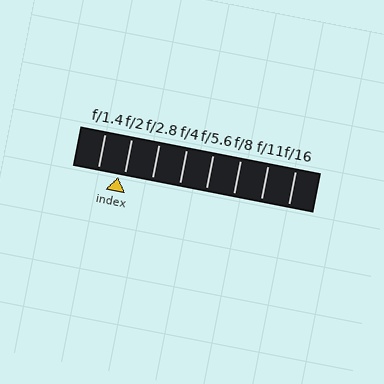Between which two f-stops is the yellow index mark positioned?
The index mark is between f/1.4 and f/2.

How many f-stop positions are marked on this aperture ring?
There are 8 f-stop positions marked.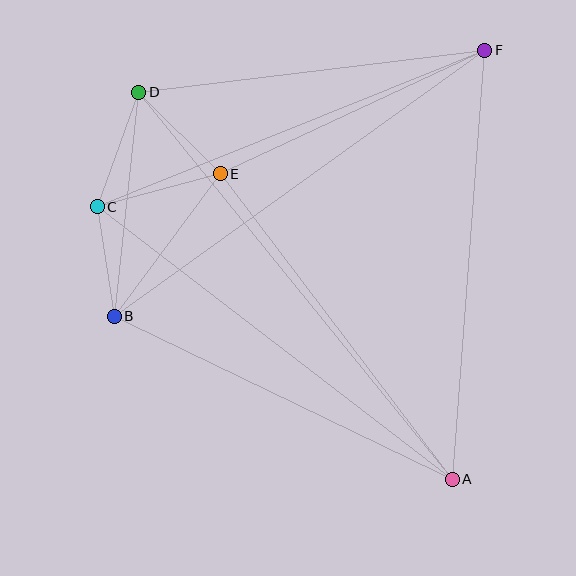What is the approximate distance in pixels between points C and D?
The distance between C and D is approximately 122 pixels.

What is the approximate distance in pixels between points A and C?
The distance between A and C is approximately 447 pixels.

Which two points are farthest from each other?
Points A and D are farthest from each other.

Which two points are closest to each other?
Points B and C are closest to each other.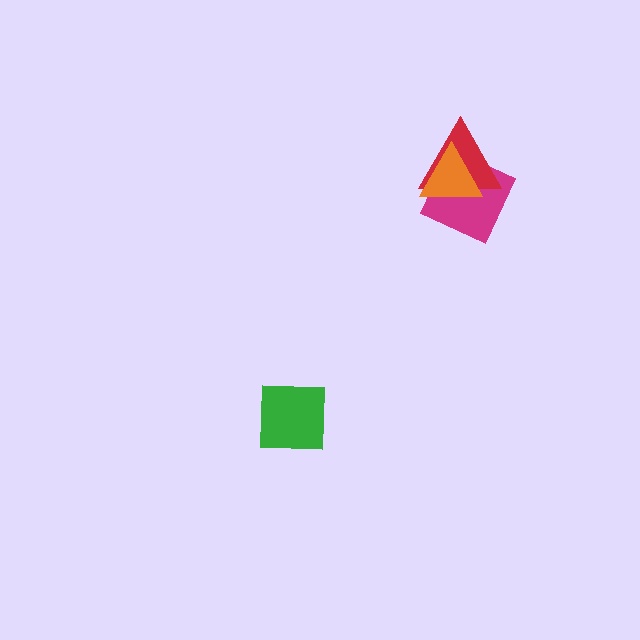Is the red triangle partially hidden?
Yes, it is partially covered by another shape.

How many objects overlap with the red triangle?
2 objects overlap with the red triangle.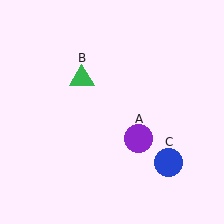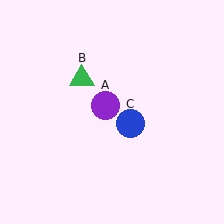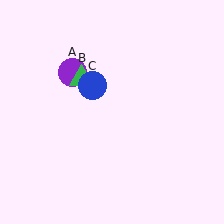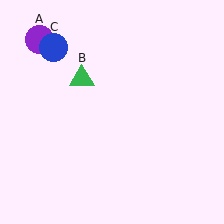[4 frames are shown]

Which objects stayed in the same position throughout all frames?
Green triangle (object B) remained stationary.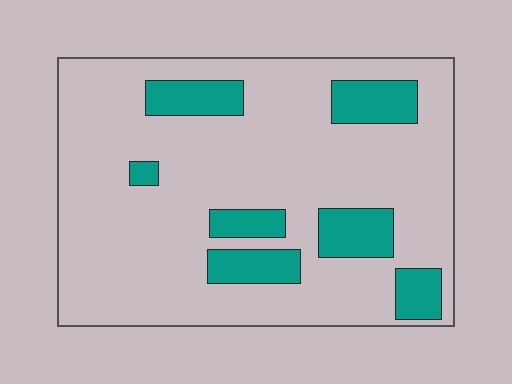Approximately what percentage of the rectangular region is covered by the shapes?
Approximately 20%.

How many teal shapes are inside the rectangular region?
7.